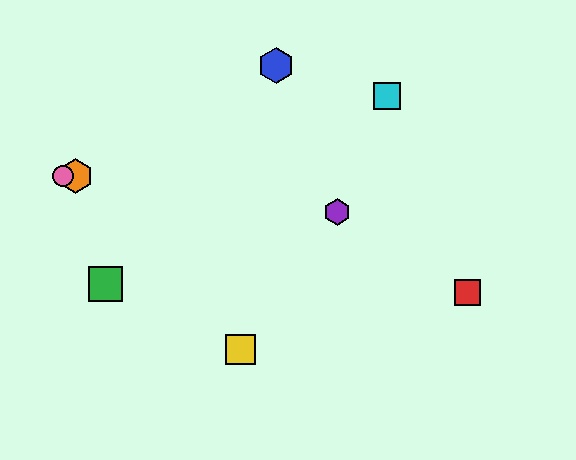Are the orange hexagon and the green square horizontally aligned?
No, the orange hexagon is at y≈176 and the green square is at y≈284.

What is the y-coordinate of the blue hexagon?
The blue hexagon is at y≈65.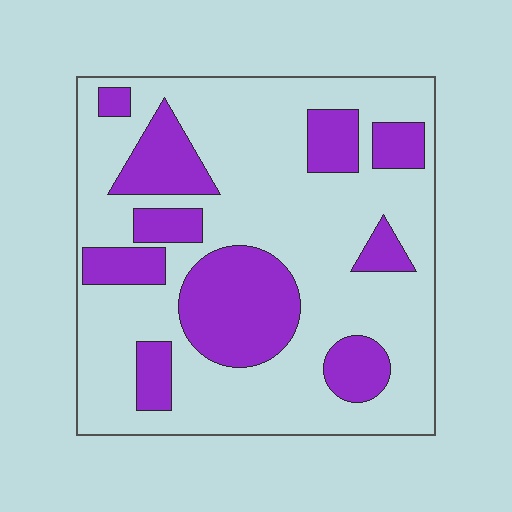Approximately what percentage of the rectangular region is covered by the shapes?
Approximately 30%.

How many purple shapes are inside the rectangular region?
10.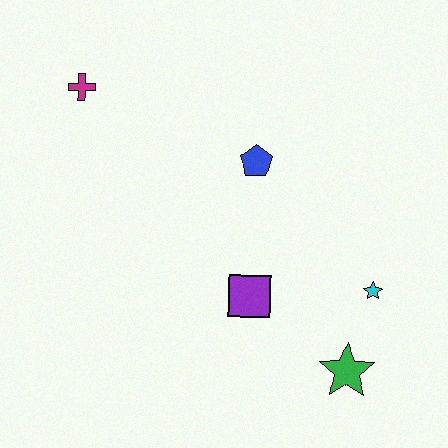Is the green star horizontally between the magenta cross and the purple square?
No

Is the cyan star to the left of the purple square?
No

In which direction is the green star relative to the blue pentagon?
The green star is below the blue pentagon.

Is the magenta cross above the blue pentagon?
Yes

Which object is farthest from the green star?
The magenta cross is farthest from the green star.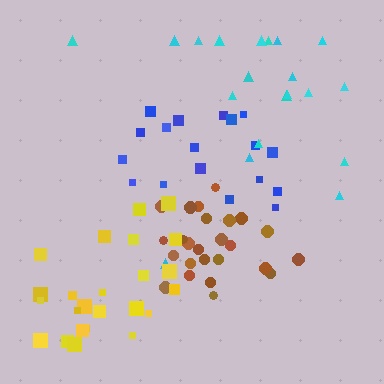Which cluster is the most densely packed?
Brown.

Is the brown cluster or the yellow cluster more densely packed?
Brown.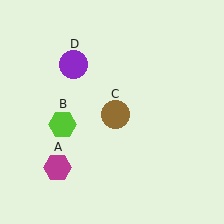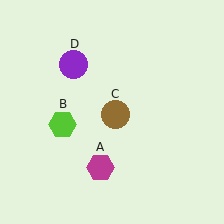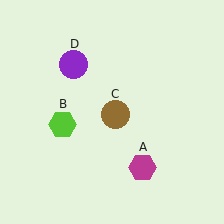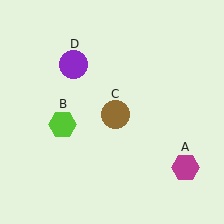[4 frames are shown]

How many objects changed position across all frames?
1 object changed position: magenta hexagon (object A).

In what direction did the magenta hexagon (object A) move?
The magenta hexagon (object A) moved right.